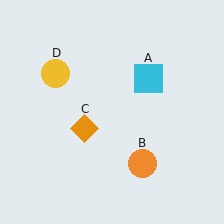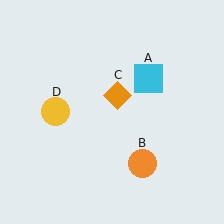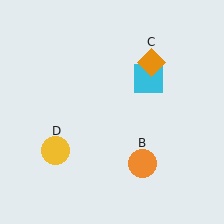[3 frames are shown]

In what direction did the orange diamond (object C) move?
The orange diamond (object C) moved up and to the right.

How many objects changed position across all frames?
2 objects changed position: orange diamond (object C), yellow circle (object D).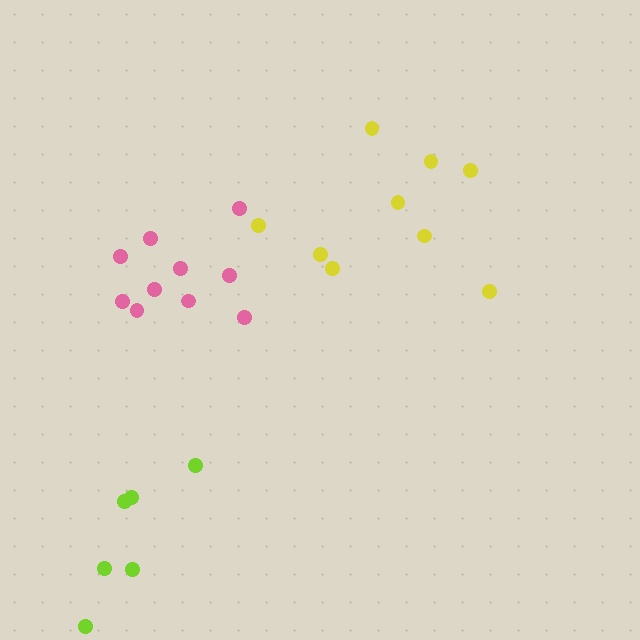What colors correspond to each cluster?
The clusters are colored: lime, pink, yellow.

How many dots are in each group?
Group 1: 6 dots, Group 2: 10 dots, Group 3: 9 dots (25 total).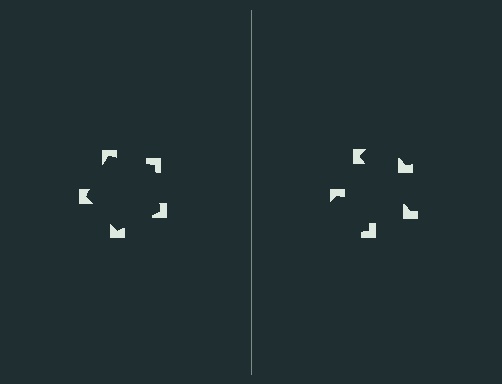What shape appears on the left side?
An illusory pentagon.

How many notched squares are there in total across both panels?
10 — 5 on each side.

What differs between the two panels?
The notched squares are positioned identically on both sides; only the wedge orientations differ. On the left they align to a pentagon; on the right they are misaligned.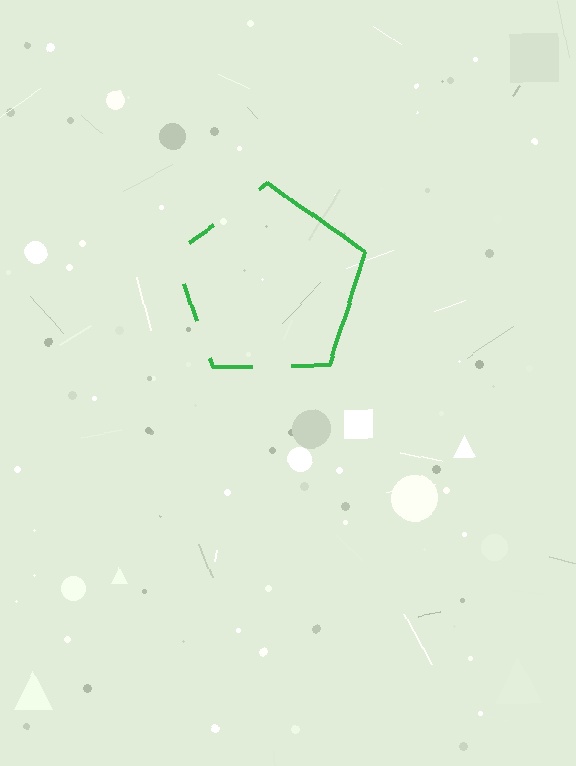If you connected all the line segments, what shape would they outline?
They would outline a pentagon.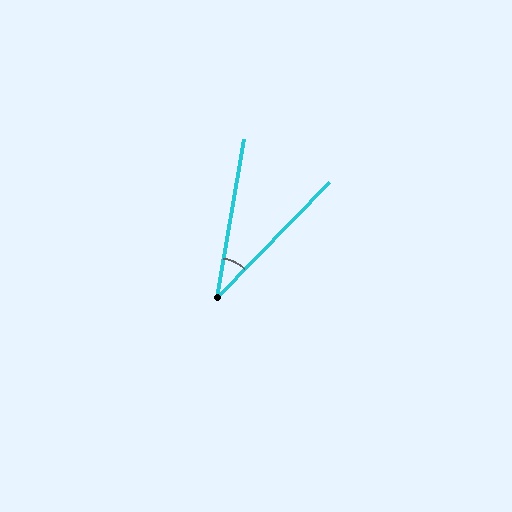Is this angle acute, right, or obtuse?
It is acute.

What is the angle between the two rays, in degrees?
Approximately 34 degrees.